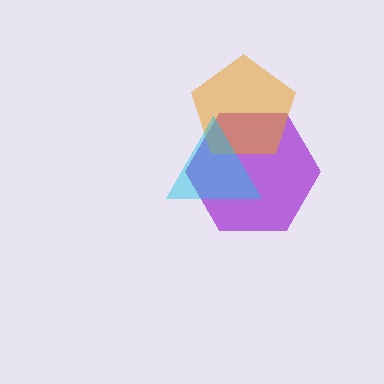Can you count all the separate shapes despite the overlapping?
Yes, there are 3 separate shapes.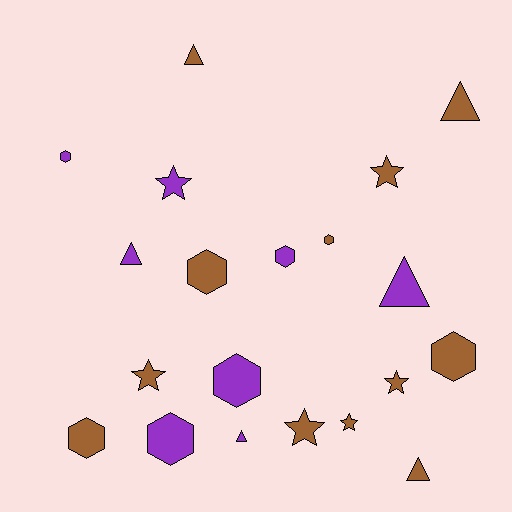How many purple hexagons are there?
There are 4 purple hexagons.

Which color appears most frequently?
Brown, with 12 objects.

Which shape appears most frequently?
Hexagon, with 8 objects.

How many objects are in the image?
There are 20 objects.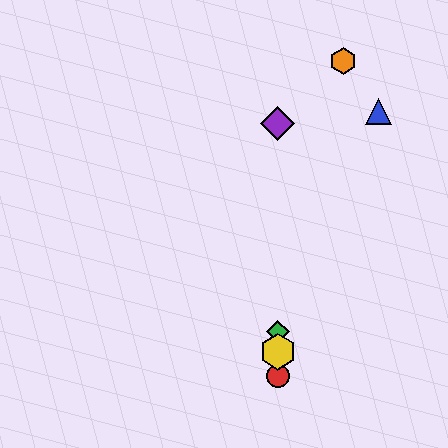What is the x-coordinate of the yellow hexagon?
The yellow hexagon is at x≈278.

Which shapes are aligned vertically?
The red circle, the green diamond, the yellow hexagon, the purple diamond are aligned vertically.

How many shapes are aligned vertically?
4 shapes (the red circle, the green diamond, the yellow hexagon, the purple diamond) are aligned vertically.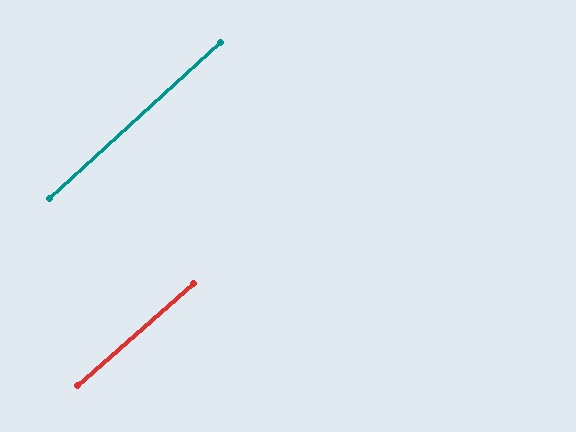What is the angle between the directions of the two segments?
Approximately 1 degree.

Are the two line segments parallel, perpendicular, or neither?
Parallel — their directions differ by only 1.0°.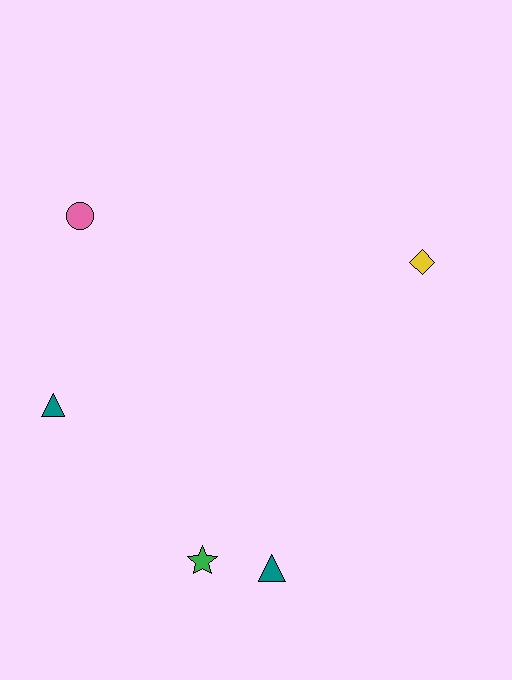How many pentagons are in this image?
There are no pentagons.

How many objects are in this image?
There are 5 objects.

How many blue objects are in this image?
There are no blue objects.